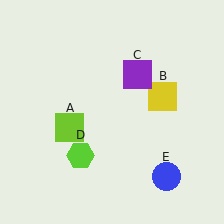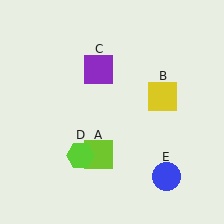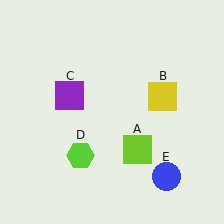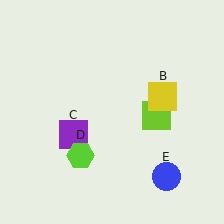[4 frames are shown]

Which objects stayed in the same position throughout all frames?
Yellow square (object B) and lime hexagon (object D) and blue circle (object E) remained stationary.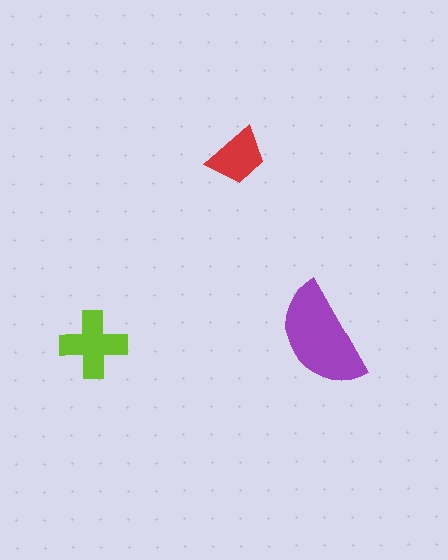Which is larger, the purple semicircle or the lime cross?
The purple semicircle.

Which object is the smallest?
The red trapezoid.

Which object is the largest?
The purple semicircle.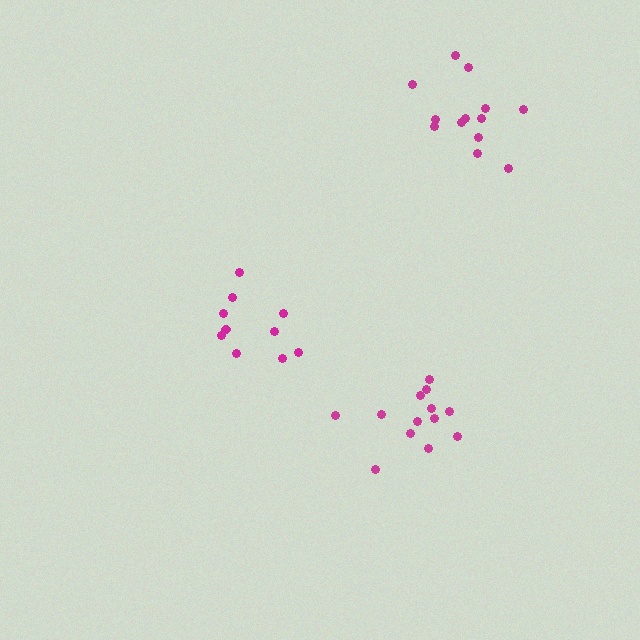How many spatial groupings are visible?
There are 3 spatial groupings.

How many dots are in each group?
Group 1: 10 dots, Group 2: 13 dots, Group 3: 13 dots (36 total).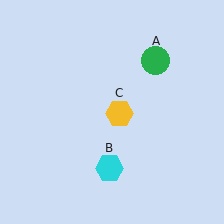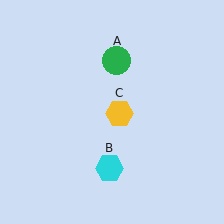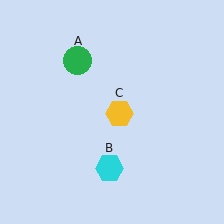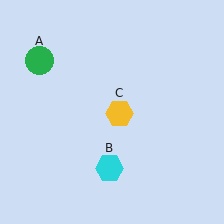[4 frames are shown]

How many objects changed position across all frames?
1 object changed position: green circle (object A).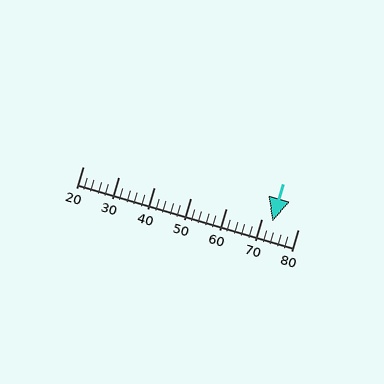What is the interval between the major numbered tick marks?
The major tick marks are spaced 10 units apart.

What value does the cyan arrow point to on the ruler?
The cyan arrow points to approximately 73.